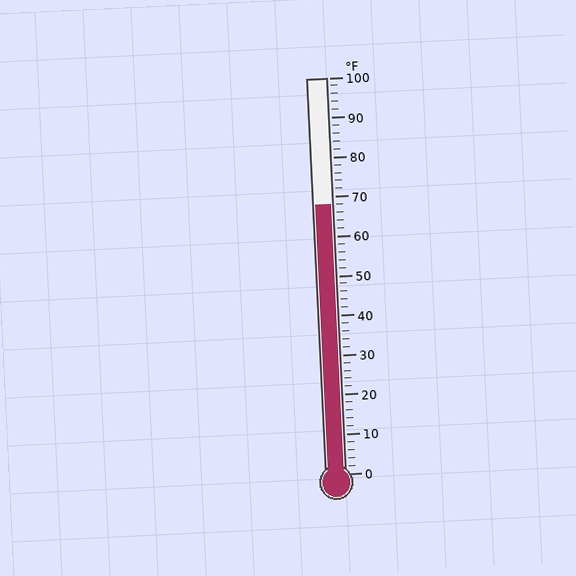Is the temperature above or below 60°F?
The temperature is above 60°F.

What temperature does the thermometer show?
The thermometer shows approximately 68°F.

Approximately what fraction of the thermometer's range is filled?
The thermometer is filled to approximately 70% of its range.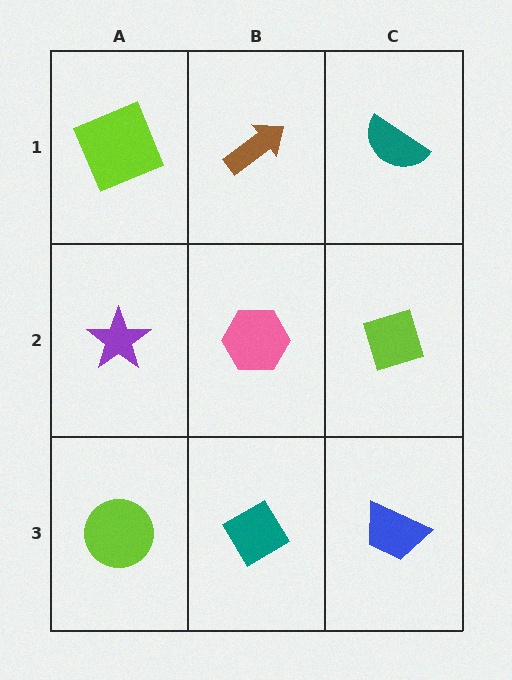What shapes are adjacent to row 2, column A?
A lime square (row 1, column A), a lime circle (row 3, column A), a pink hexagon (row 2, column B).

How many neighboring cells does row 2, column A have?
3.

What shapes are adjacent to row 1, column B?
A pink hexagon (row 2, column B), a lime square (row 1, column A), a teal semicircle (row 1, column C).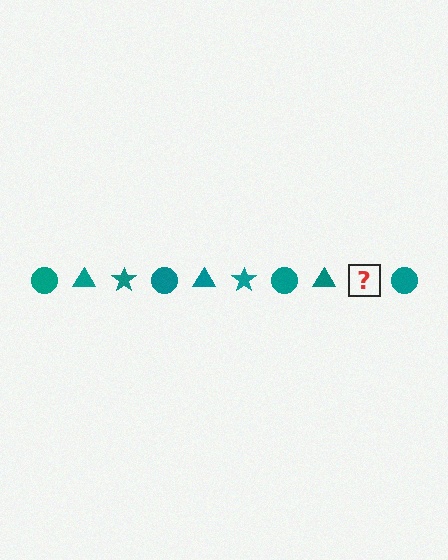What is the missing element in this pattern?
The missing element is a teal star.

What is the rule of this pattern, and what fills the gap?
The rule is that the pattern cycles through circle, triangle, star shapes in teal. The gap should be filled with a teal star.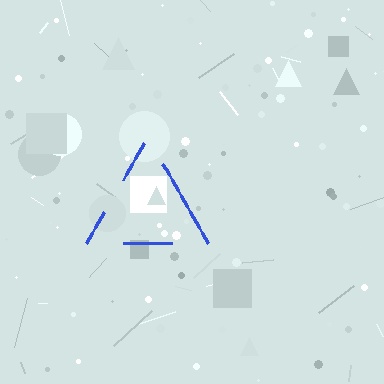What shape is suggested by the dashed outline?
The dashed outline suggests a triangle.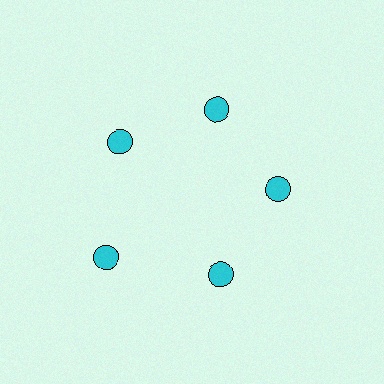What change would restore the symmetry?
The symmetry would be restored by moving it inward, back onto the ring so that all 5 circles sit at equal angles and equal distance from the center.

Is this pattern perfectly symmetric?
No. The 5 cyan circles are arranged in a ring, but one element near the 8 o'clock position is pushed outward from the center, breaking the 5-fold rotational symmetry.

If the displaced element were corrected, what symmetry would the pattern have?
It would have 5-fold rotational symmetry — the pattern would map onto itself every 72 degrees.